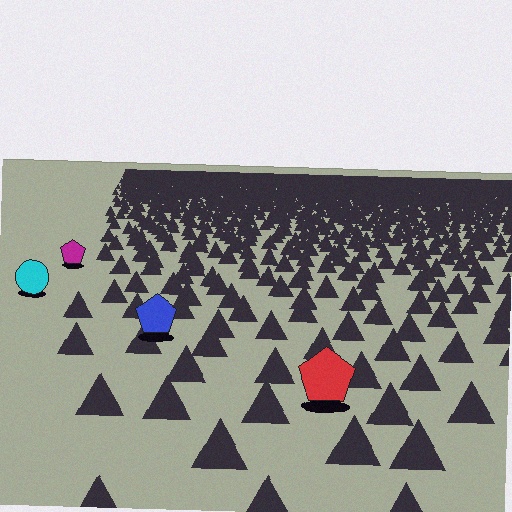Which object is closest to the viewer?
The red pentagon is closest. The texture marks near it are larger and more spread out.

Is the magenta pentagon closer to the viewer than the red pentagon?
No. The red pentagon is closer — you can tell from the texture gradient: the ground texture is coarser near it.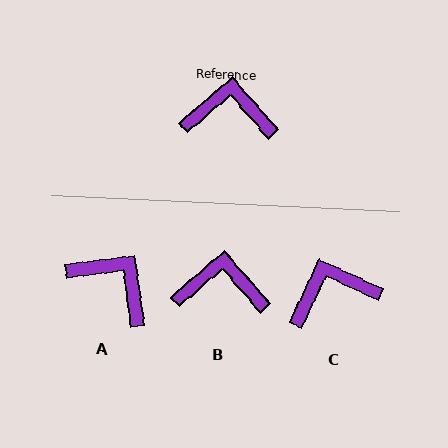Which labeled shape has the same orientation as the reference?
B.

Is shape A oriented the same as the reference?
No, it is off by about 33 degrees.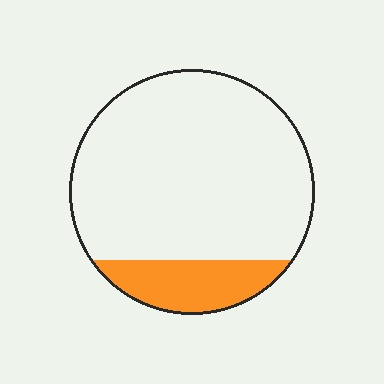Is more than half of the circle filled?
No.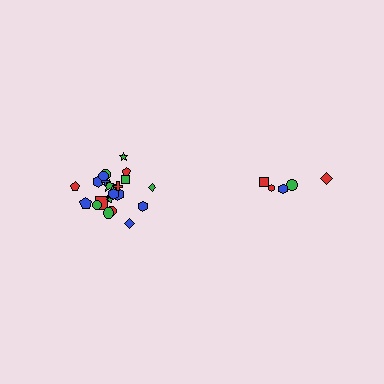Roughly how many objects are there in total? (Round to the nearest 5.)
Roughly 25 objects in total.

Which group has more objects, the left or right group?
The left group.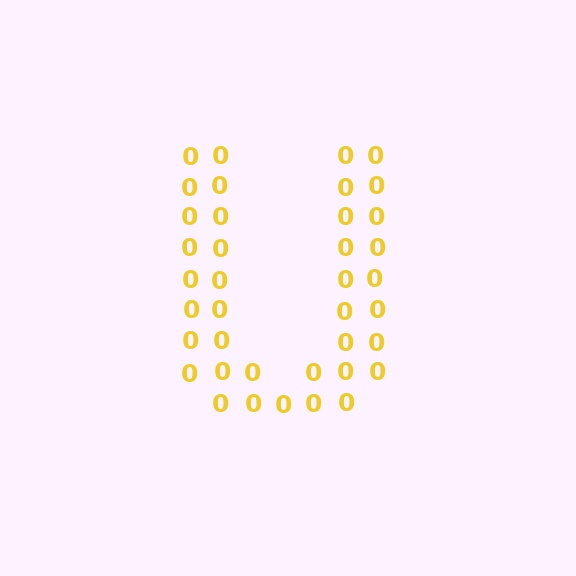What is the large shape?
The large shape is the letter U.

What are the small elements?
The small elements are digit 0's.